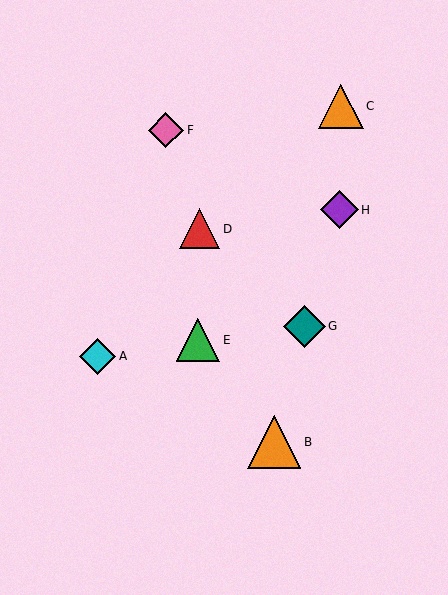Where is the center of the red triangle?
The center of the red triangle is at (200, 229).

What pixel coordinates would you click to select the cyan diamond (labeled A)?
Click at (97, 356) to select the cyan diamond A.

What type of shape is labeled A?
Shape A is a cyan diamond.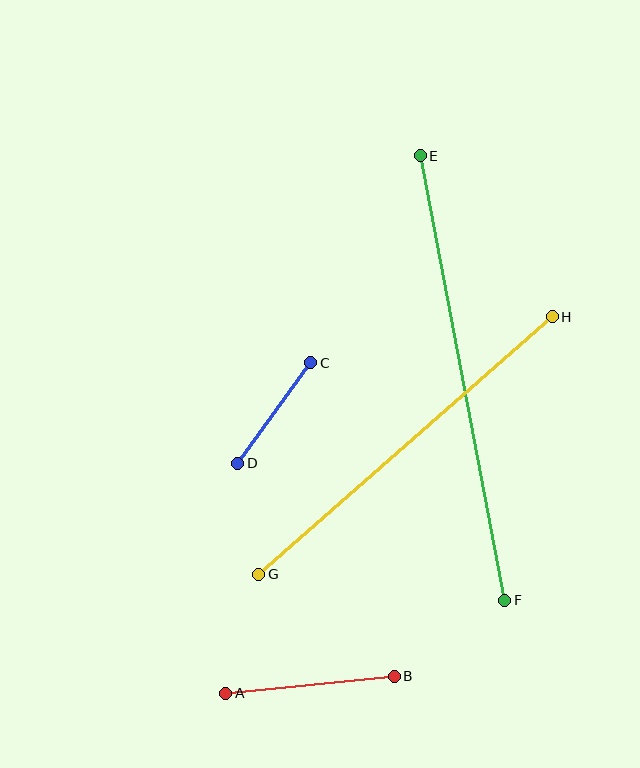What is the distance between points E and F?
The distance is approximately 453 pixels.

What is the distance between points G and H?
The distance is approximately 391 pixels.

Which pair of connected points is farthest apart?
Points E and F are farthest apart.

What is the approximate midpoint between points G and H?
The midpoint is at approximately (405, 446) pixels.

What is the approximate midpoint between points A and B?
The midpoint is at approximately (310, 685) pixels.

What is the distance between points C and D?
The distance is approximately 124 pixels.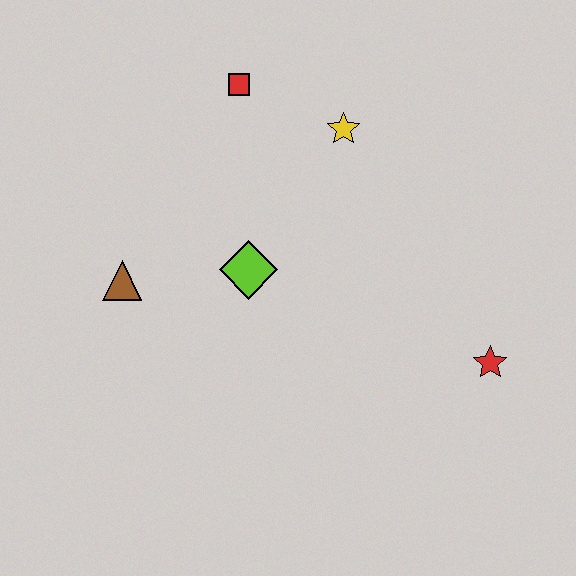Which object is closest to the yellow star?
The red square is closest to the yellow star.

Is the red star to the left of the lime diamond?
No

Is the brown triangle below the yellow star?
Yes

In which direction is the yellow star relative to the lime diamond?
The yellow star is above the lime diamond.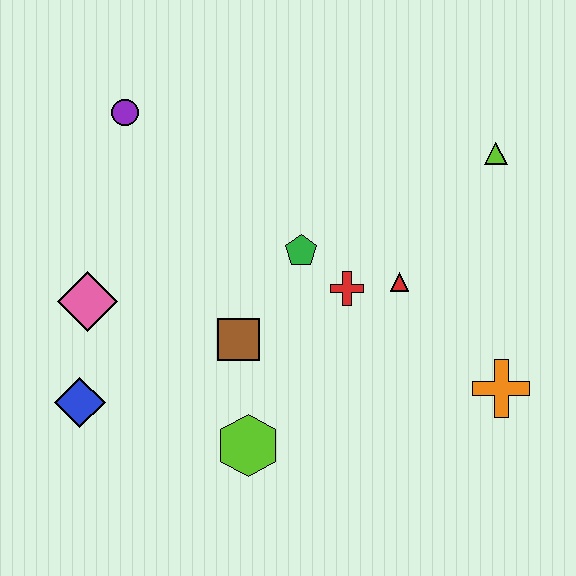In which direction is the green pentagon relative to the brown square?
The green pentagon is above the brown square.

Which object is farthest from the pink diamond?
The lime triangle is farthest from the pink diamond.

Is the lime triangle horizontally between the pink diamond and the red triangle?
No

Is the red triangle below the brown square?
No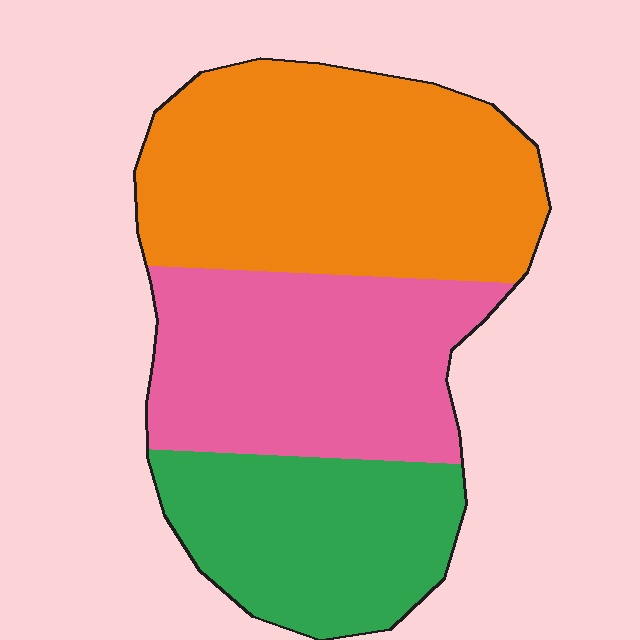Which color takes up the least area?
Green, at roughly 25%.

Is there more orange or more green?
Orange.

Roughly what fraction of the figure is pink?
Pink takes up about one third (1/3) of the figure.